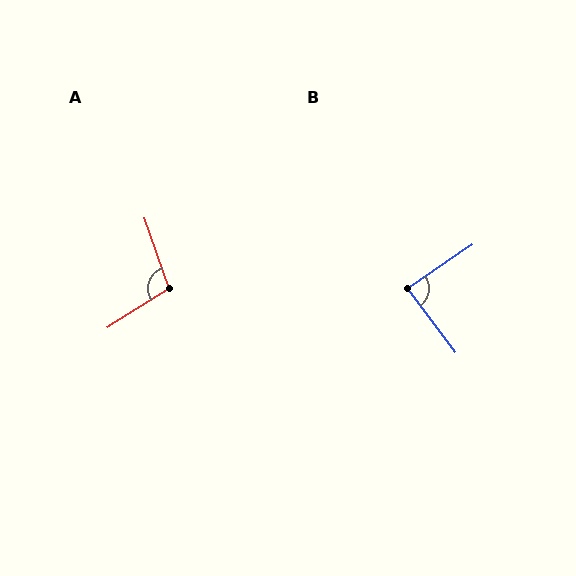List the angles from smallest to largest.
B (87°), A (103°).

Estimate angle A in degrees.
Approximately 103 degrees.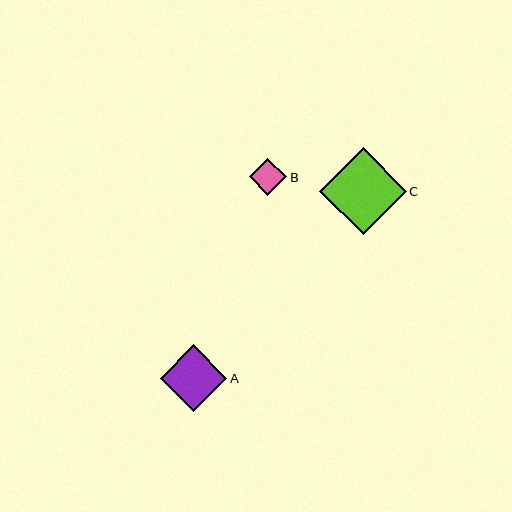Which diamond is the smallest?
Diamond B is the smallest with a size of approximately 37 pixels.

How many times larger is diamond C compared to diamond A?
Diamond C is approximately 1.3 times the size of diamond A.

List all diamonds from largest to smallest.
From largest to smallest: C, A, B.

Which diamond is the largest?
Diamond C is the largest with a size of approximately 86 pixels.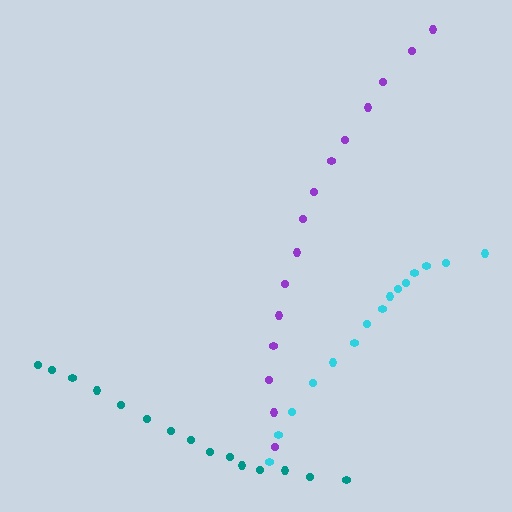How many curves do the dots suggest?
There are 3 distinct paths.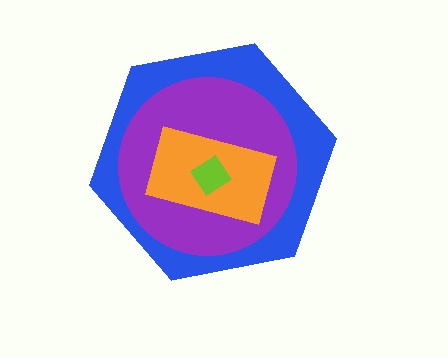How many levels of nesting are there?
4.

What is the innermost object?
The lime diamond.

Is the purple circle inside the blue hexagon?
Yes.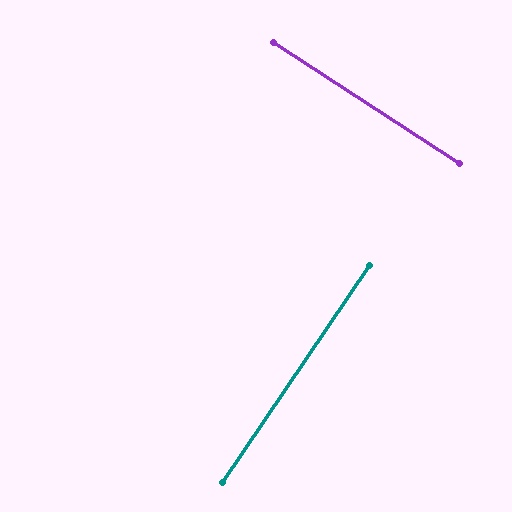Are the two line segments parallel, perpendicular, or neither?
Perpendicular — they meet at approximately 89°.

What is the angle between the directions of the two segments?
Approximately 89 degrees.